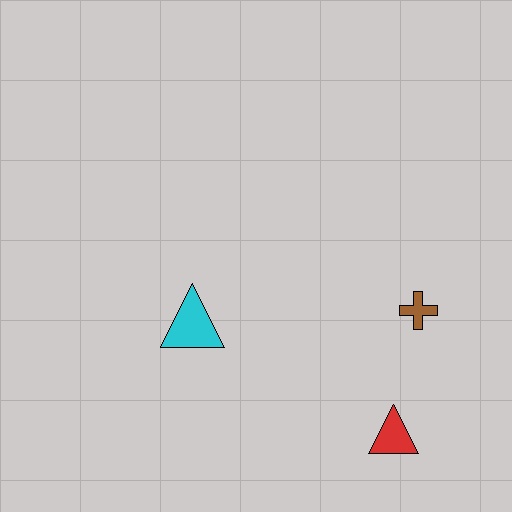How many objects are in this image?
There are 3 objects.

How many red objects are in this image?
There is 1 red object.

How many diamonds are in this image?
There are no diamonds.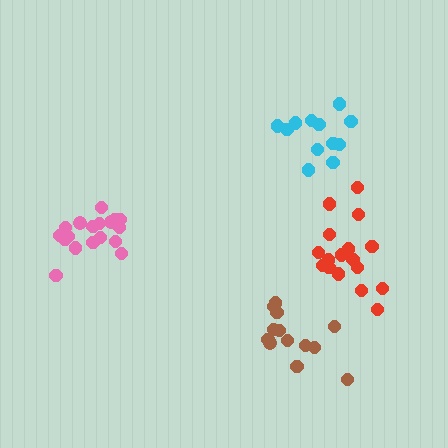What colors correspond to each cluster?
The clusters are colored: red, pink, cyan, brown.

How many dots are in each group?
Group 1: 17 dots, Group 2: 18 dots, Group 3: 13 dots, Group 4: 13 dots (61 total).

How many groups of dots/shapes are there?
There are 4 groups.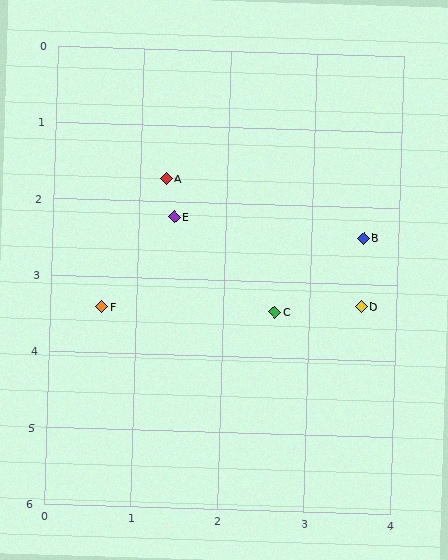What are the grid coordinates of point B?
Point B is at approximately (3.6, 2.4).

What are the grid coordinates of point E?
Point E is at approximately (1.4, 2.2).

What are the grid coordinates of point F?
Point F is at approximately (0.6, 3.4).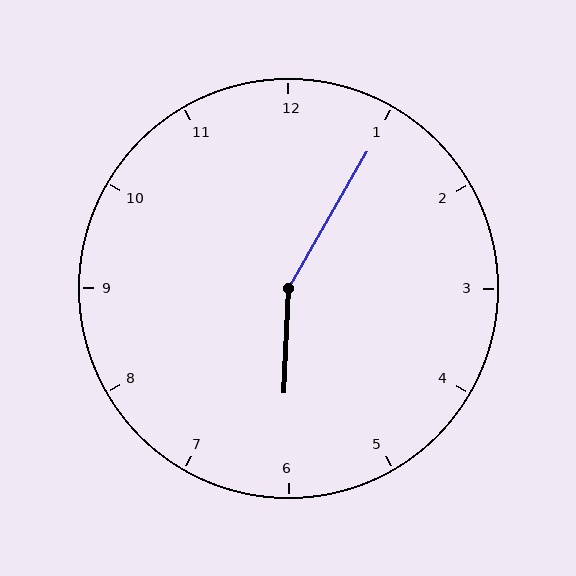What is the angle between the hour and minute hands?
Approximately 152 degrees.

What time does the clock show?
6:05.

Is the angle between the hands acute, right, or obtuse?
It is obtuse.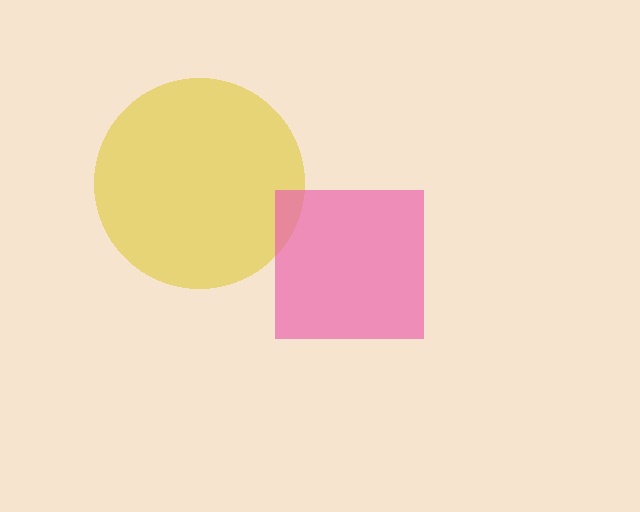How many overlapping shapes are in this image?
There are 2 overlapping shapes in the image.